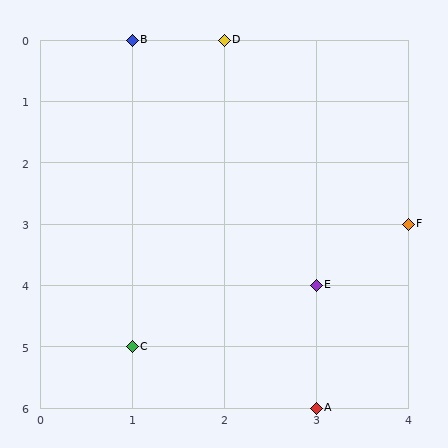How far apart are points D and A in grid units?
Points D and A are 1 column and 6 rows apart (about 6.1 grid units diagonally).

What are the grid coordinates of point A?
Point A is at grid coordinates (3, 6).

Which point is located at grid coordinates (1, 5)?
Point C is at (1, 5).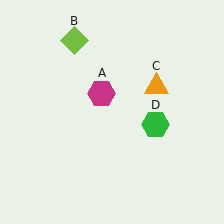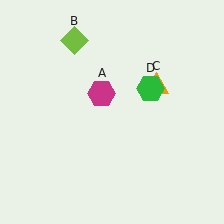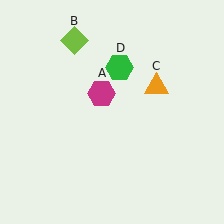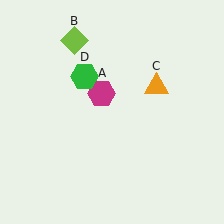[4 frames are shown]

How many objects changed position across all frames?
1 object changed position: green hexagon (object D).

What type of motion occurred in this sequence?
The green hexagon (object D) rotated counterclockwise around the center of the scene.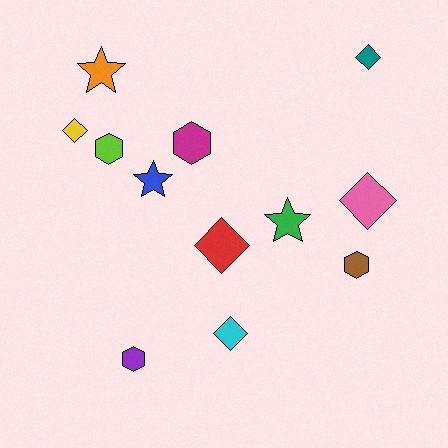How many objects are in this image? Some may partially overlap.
There are 12 objects.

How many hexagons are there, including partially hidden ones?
There are 4 hexagons.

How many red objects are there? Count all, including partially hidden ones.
There is 1 red object.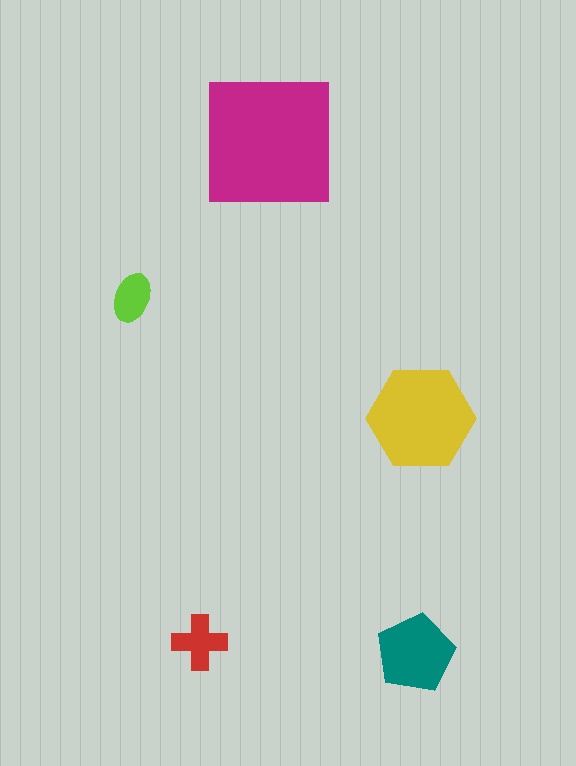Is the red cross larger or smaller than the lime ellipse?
Larger.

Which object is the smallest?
The lime ellipse.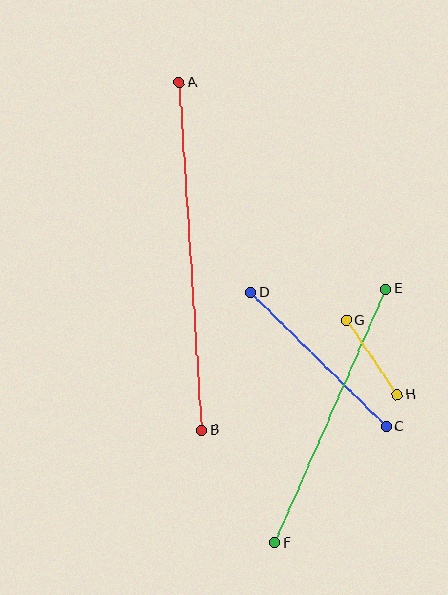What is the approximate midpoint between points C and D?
The midpoint is at approximately (318, 360) pixels.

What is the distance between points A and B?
The distance is approximately 349 pixels.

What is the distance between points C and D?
The distance is approximately 191 pixels.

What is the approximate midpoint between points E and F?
The midpoint is at approximately (330, 416) pixels.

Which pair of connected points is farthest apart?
Points A and B are farthest apart.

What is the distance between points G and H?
The distance is approximately 90 pixels.